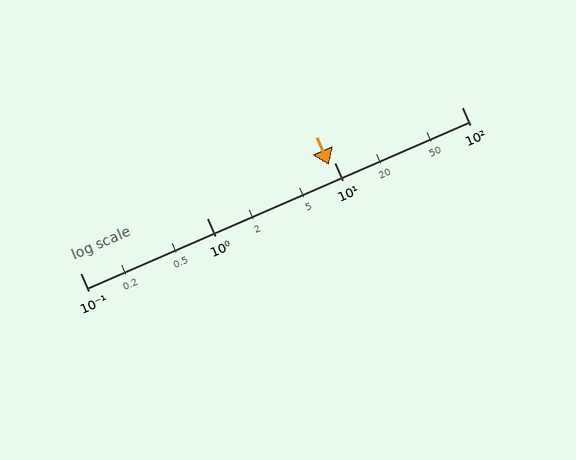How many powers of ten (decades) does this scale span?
The scale spans 3 decades, from 0.1 to 100.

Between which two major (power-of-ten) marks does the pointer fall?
The pointer is between 1 and 10.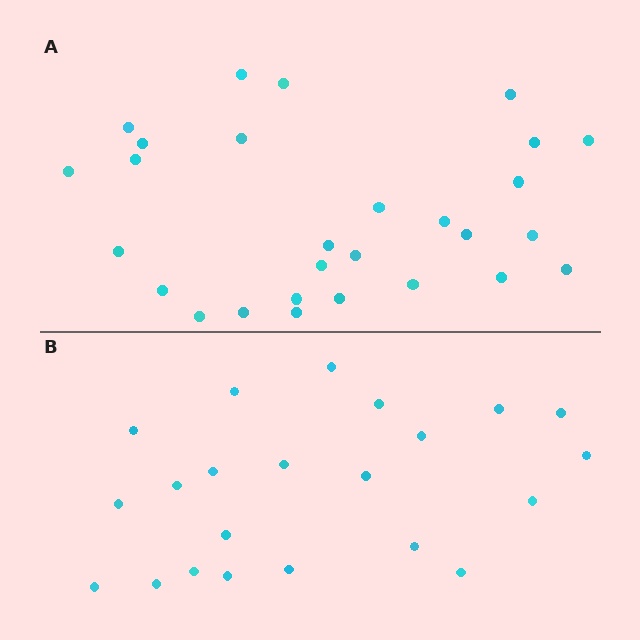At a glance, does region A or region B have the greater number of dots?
Region A (the top region) has more dots.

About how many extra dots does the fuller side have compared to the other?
Region A has about 6 more dots than region B.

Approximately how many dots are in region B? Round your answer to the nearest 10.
About 20 dots. (The exact count is 22, which rounds to 20.)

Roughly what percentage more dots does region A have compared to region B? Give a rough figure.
About 25% more.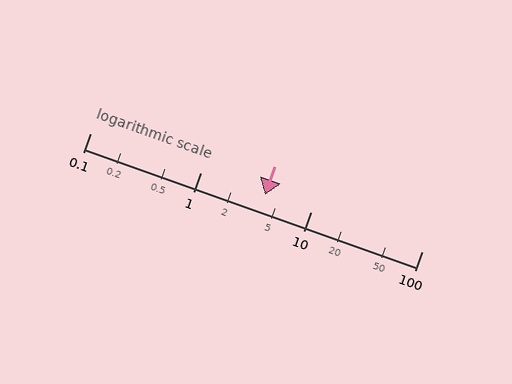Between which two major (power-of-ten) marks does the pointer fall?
The pointer is between 1 and 10.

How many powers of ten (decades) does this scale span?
The scale spans 3 decades, from 0.1 to 100.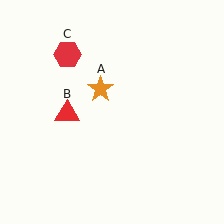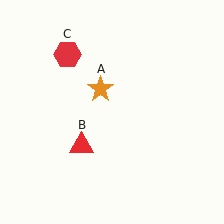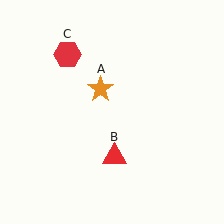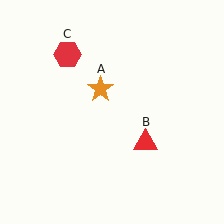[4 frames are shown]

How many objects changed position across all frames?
1 object changed position: red triangle (object B).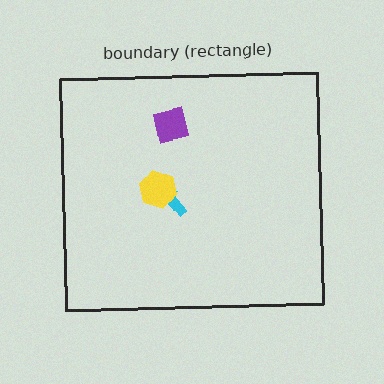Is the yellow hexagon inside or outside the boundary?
Inside.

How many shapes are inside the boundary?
3 inside, 0 outside.